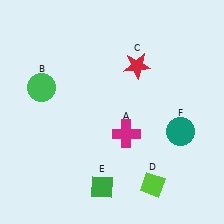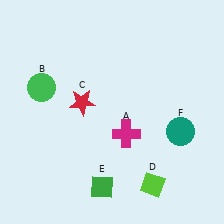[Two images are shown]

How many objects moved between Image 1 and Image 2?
1 object moved between the two images.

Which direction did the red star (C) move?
The red star (C) moved left.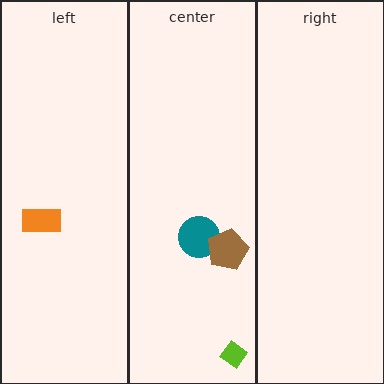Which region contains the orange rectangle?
The left region.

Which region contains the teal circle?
The center region.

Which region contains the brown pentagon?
The center region.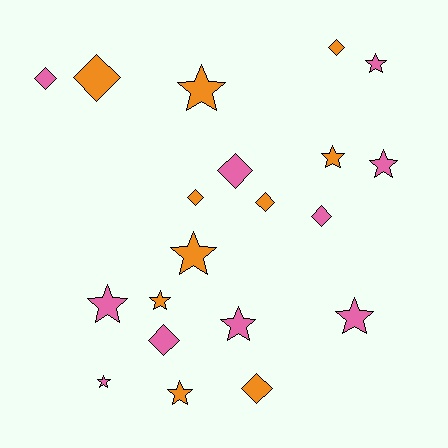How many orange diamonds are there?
There are 5 orange diamonds.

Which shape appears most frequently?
Star, with 11 objects.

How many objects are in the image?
There are 20 objects.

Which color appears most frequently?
Pink, with 10 objects.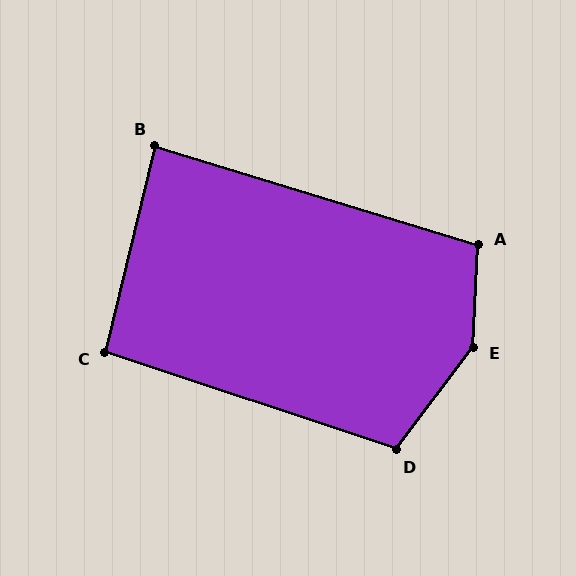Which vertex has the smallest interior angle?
B, at approximately 87 degrees.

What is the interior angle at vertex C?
Approximately 95 degrees (approximately right).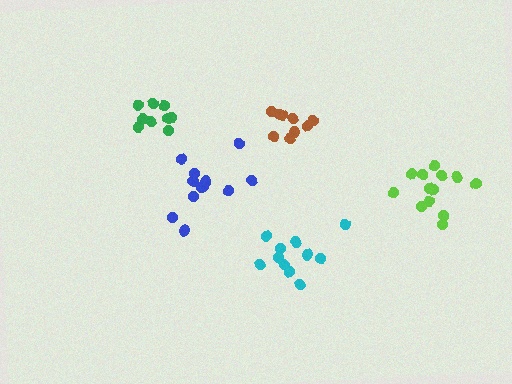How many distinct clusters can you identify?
There are 5 distinct clusters.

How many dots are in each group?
Group 1: 11 dots, Group 2: 12 dots, Group 3: 9 dots, Group 4: 9 dots, Group 5: 13 dots (54 total).